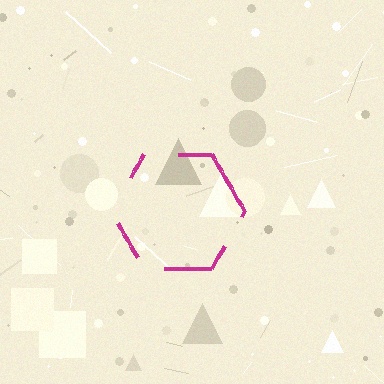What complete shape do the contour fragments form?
The contour fragments form a hexagon.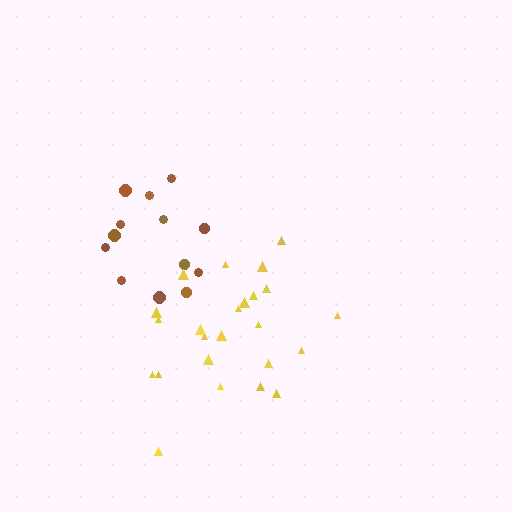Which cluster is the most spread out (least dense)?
Yellow.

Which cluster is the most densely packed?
Brown.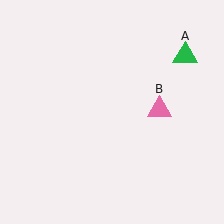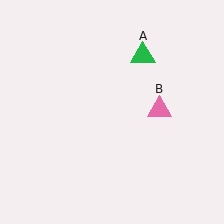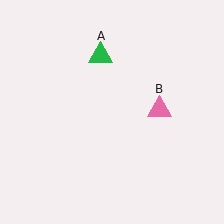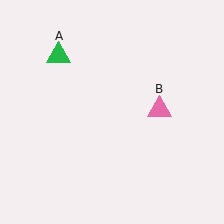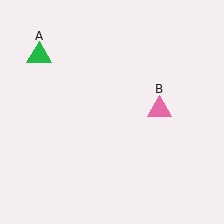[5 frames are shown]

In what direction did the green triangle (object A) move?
The green triangle (object A) moved left.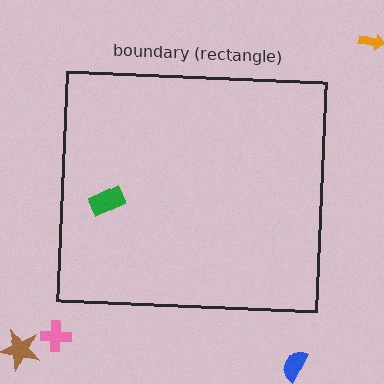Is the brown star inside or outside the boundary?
Outside.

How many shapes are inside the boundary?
1 inside, 4 outside.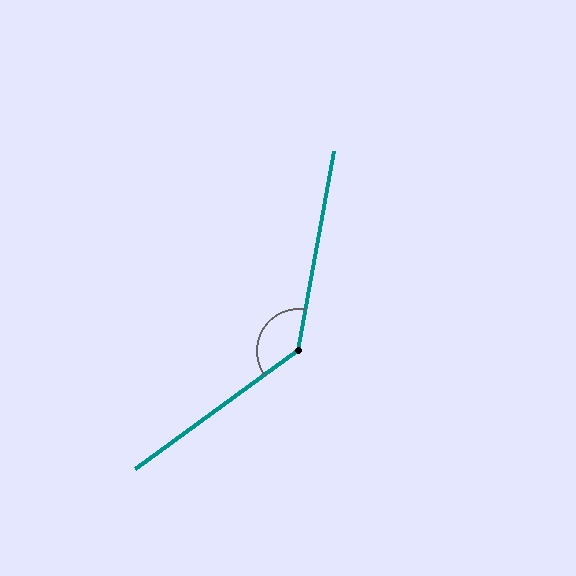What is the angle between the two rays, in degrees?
Approximately 136 degrees.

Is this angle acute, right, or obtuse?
It is obtuse.